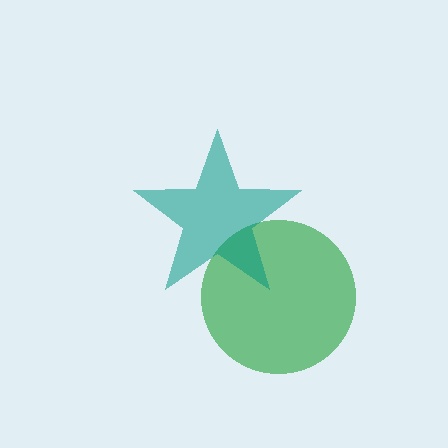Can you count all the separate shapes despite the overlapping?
Yes, there are 2 separate shapes.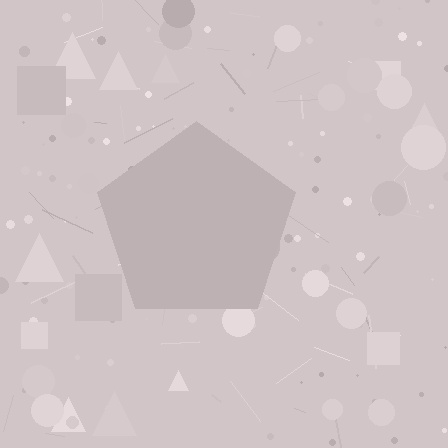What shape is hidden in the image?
A pentagon is hidden in the image.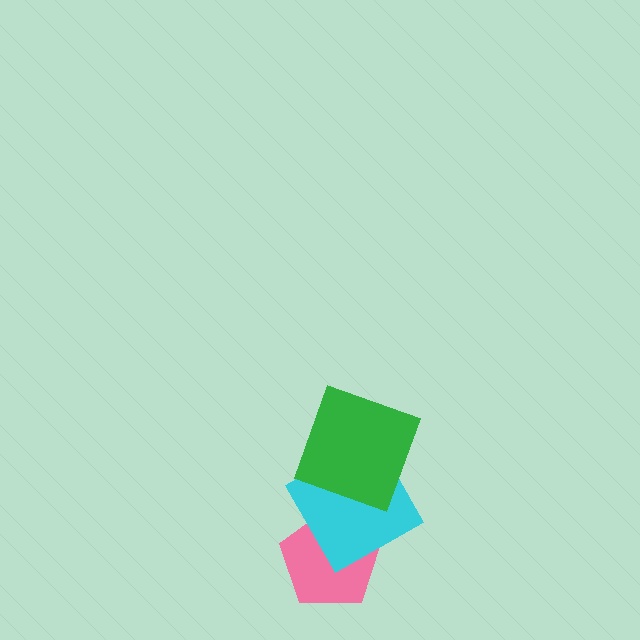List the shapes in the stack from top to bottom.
From top to bottom: the green square, the cyan square, the pink pentagon.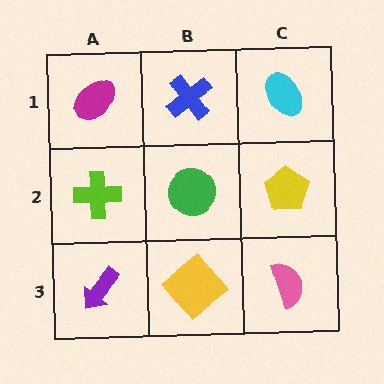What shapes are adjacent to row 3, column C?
A yellow pentagon (row 2, column C), a yellow diamond (row 3, column B).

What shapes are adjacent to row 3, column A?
A lime cross (row 2, column A), a yellow diamond (row 3, column B).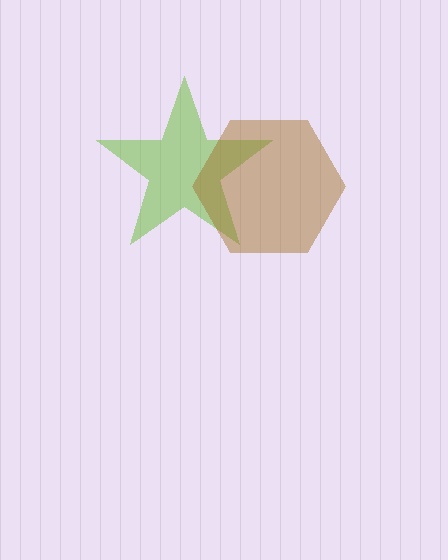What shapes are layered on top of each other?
The layered shapes are: a lime star, a brown hexagon.